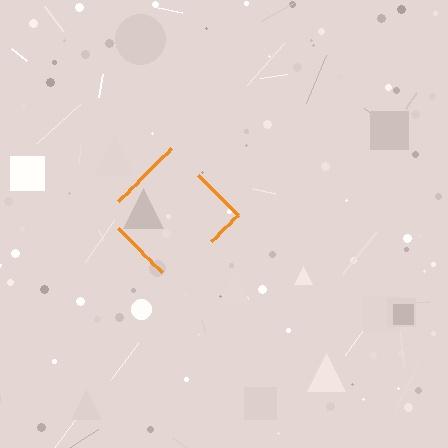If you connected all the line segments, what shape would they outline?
They would outline a diamond.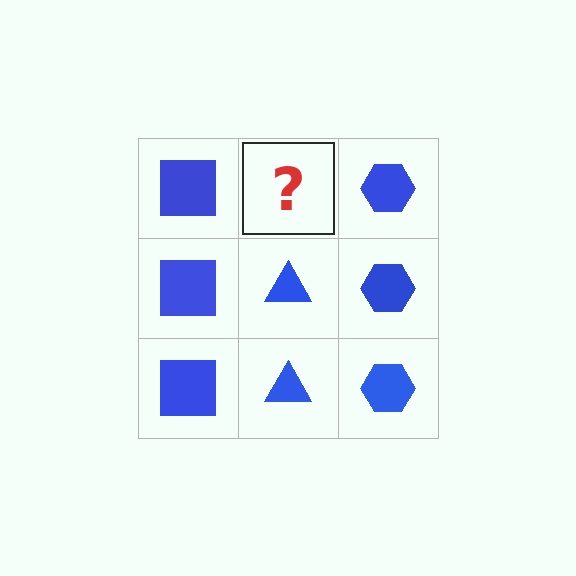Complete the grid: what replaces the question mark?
The question mark should be replaced with a blue triangle.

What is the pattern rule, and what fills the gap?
The rule is that each column has a consistent shape. The gap should be filled with a blue triangle.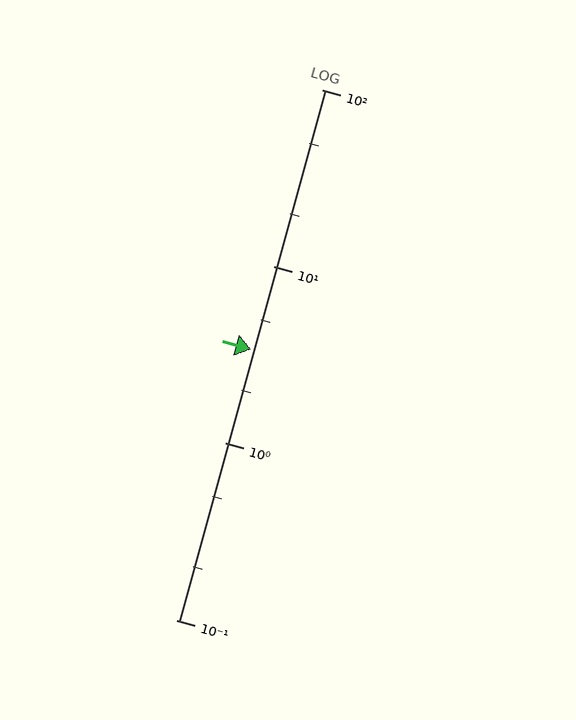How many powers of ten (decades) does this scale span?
The scale spans 3 decades, from 0.1 to 100.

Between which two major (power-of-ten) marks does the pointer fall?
The pointer is between 1 and 10.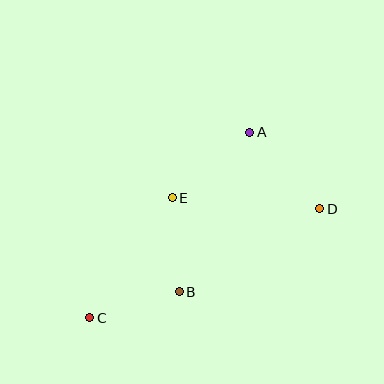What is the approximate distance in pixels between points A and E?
The distance between A and E is approximately 101 pixels.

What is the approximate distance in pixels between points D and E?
The distance between D and E is approximately 148 pixels.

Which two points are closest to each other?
Points B and C are closest to each other.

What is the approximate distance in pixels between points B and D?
The distance between B and D is approximately 163 pixels.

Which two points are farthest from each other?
Points C and D are farthest from each other.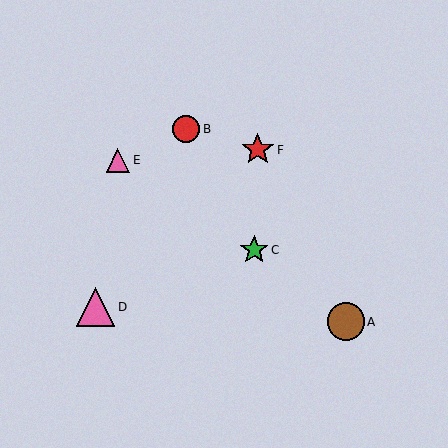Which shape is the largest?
The pink triangle (labeled D) is the largest.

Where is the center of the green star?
The center of the green star is at (254, 250).